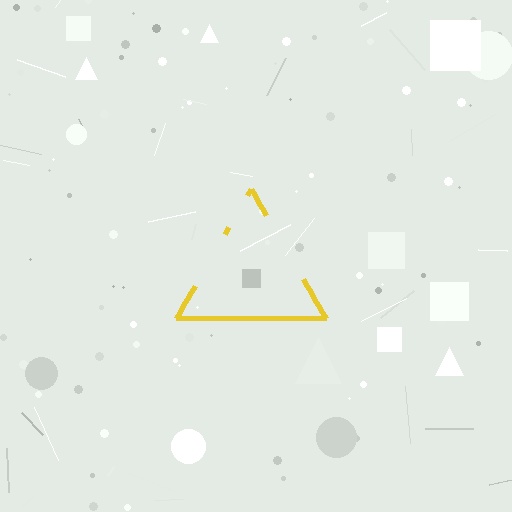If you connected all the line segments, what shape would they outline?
They would outline a triangle.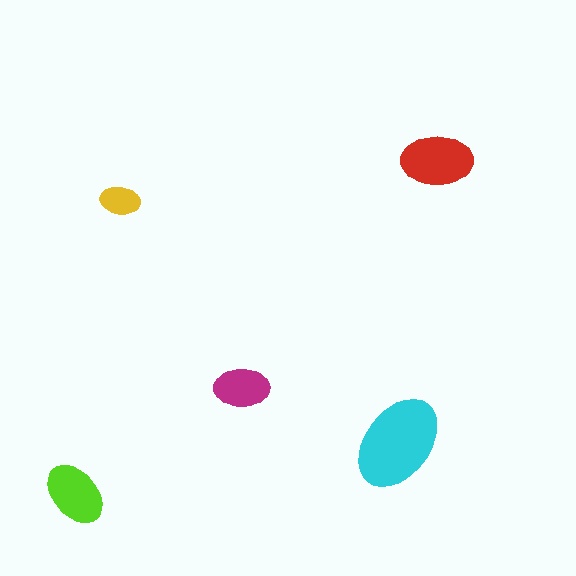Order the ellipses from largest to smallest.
the cyan one, the red one, the lime one, the magenta one, the yellow one.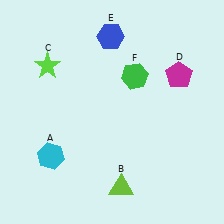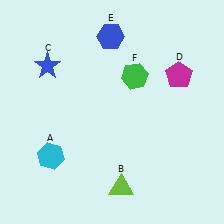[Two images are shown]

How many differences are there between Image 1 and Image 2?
There is 1 difference between the two images.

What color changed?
The star (C) changed from lime in Image 1 to blue in Image 2.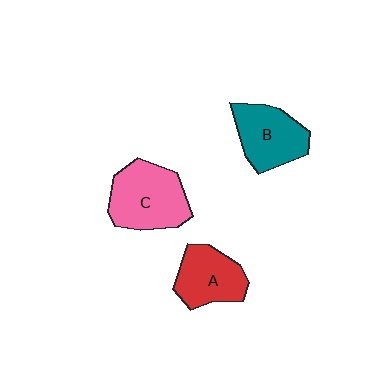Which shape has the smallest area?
Shape A (red).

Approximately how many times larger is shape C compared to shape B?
Approximately 1.2 times.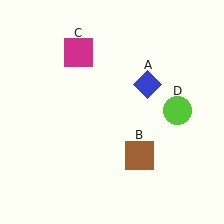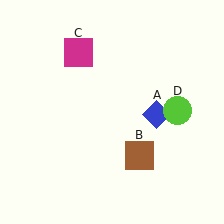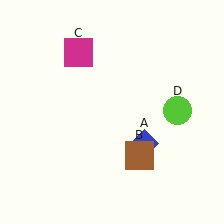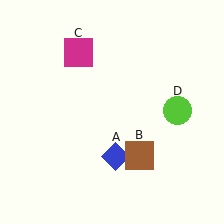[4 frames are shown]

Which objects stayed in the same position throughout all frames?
Brown square (object B) and magenta square (object C) and lime circle (object D) remained stationary.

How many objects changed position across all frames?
1 object changed position: blue diamond (object A).